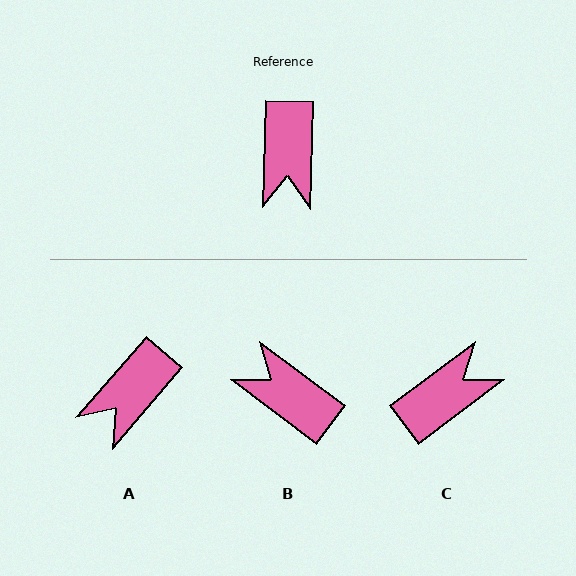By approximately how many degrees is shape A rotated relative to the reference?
Approximately 39 degrees clockwise.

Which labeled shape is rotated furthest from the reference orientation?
C, about 128 degrees away.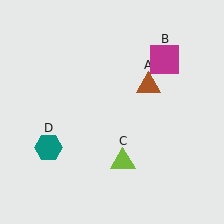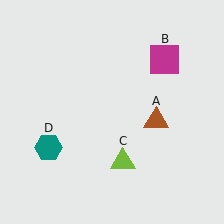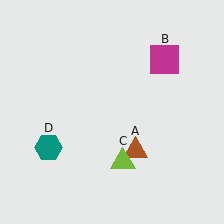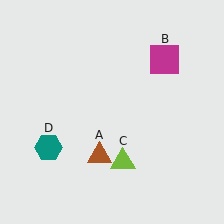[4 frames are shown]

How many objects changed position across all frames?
1 object changed position: brown triangle (object A).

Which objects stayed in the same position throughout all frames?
Magenta square (object B) and lime triangle (object C) and teal hexagon (object D) remained stationary.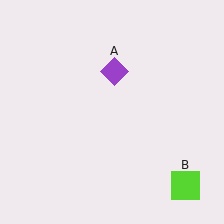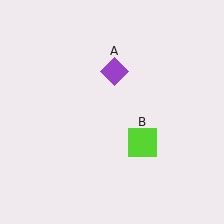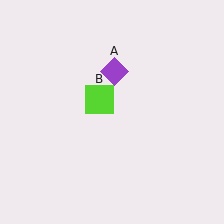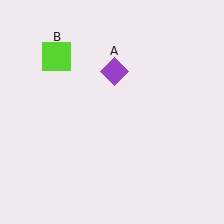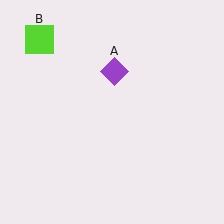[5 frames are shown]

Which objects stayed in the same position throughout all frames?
Purple diamond (object A) remained stationary.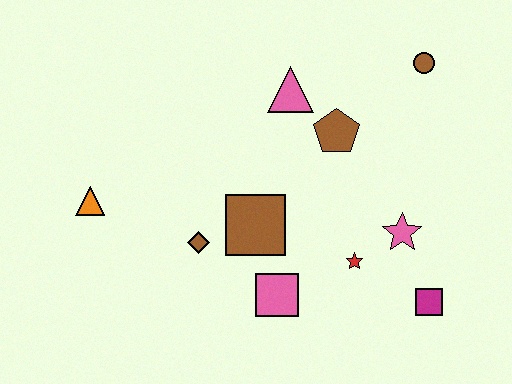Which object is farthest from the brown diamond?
The brown circle is farthest from the brown diamond.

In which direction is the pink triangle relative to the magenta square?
The pink triangle is above the magenta square.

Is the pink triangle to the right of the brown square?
Yes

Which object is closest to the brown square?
The brown diamond is closest to the brown square.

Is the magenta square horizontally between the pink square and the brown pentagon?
No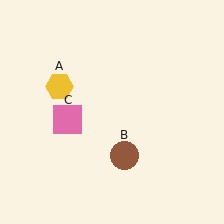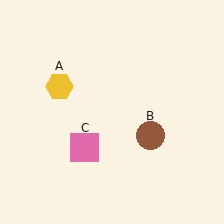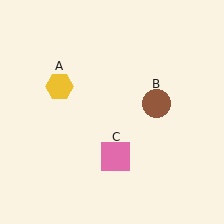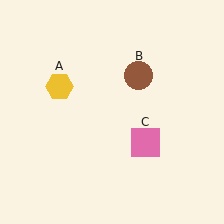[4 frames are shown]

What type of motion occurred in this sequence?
The brown circle (object B), pink square (object C) rotated counterclockwise around the center of the scene.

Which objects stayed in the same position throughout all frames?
Yellow hexagon (object A) remained stationary.